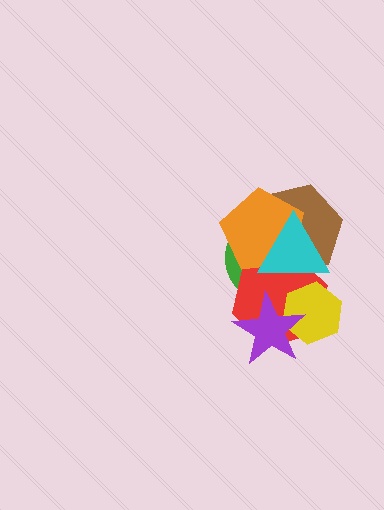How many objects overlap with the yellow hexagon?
4 objects overlap with the yellow hexagon.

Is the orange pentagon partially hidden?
Yes, it is partially covered by another shape.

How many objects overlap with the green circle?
6 objects overlap with the green circle.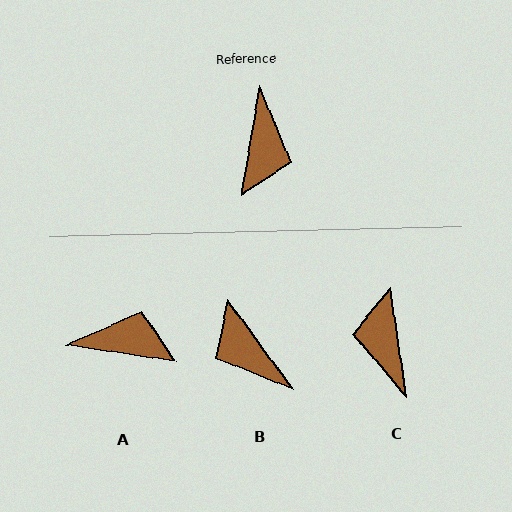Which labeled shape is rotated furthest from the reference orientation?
C, about 162 degrees away.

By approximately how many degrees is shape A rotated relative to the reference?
Approximately 91 degrees counter-clockwise.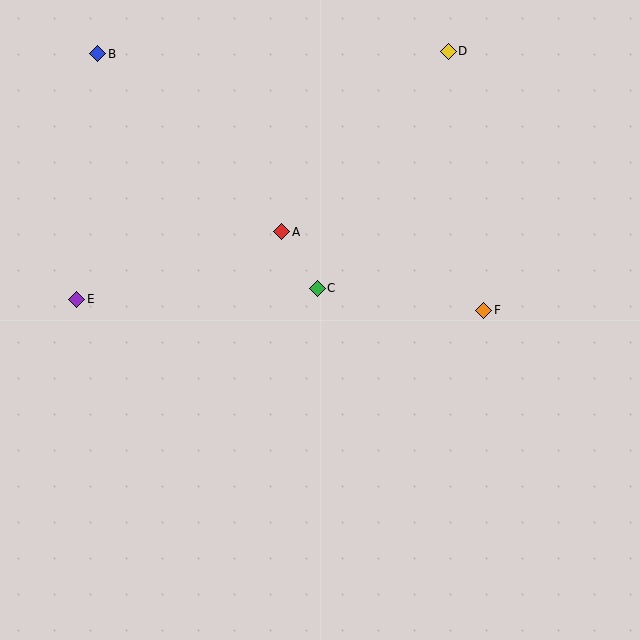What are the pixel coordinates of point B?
Point B is at (98, 54).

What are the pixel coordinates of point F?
Point F is at (484, 310).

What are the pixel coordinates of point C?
Point C is at (317, 288).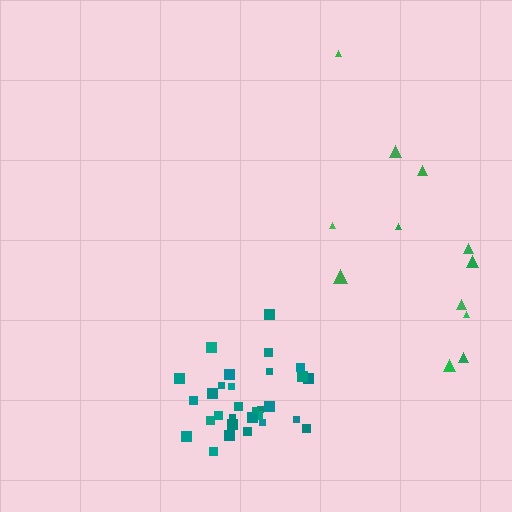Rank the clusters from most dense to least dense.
teal, green.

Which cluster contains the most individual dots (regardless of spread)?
Teal (30).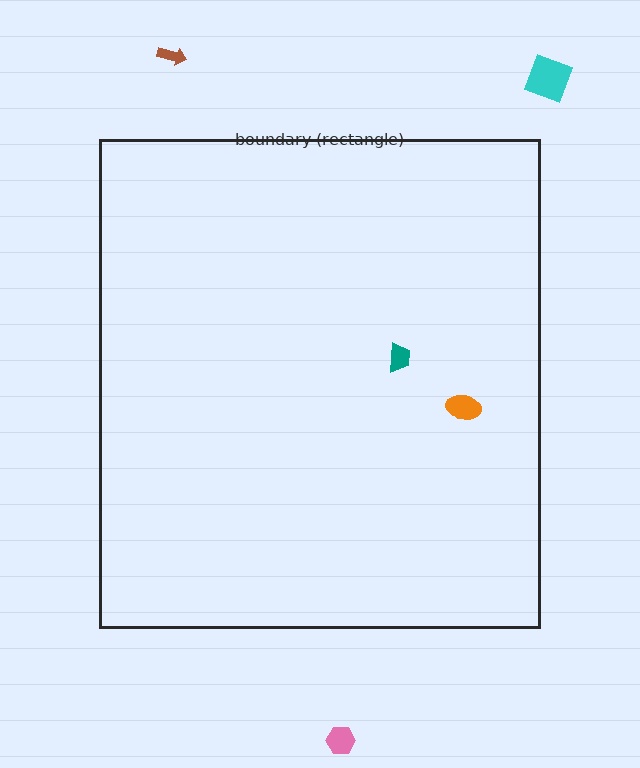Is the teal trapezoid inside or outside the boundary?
Inside.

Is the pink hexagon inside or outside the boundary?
Outside.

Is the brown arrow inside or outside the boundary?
Outside.